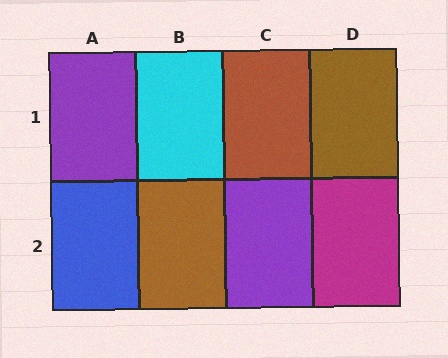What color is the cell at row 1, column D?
Brown.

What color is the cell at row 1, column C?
Brown.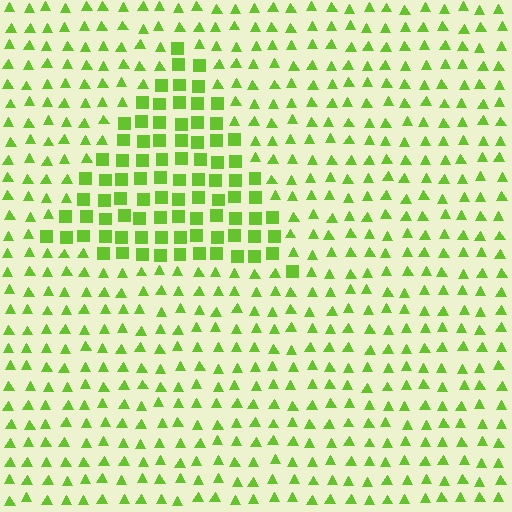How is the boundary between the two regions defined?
The boundary is defined by a change in element shape: squares inside vs. triangles outside. All elements share the same color and spacing.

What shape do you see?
I see a triangle.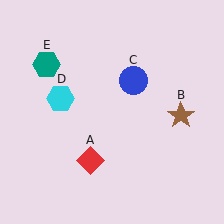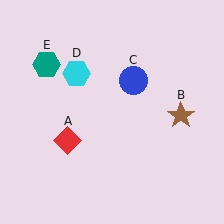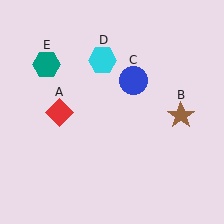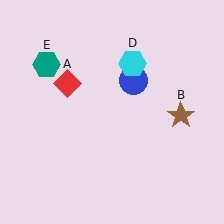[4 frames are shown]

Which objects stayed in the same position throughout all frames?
Brown star (object B) and blue circle (object C) and teal hexagon (object E) remained stationary.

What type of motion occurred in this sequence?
The red diamond (object A), cyan hexagon (object D) rotated clockwise around the center of the scene.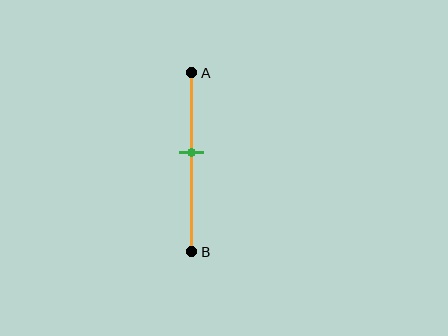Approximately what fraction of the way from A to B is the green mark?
The green mark is approximately 45% of the way from A to B.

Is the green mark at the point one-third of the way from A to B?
No, the mark is at about 45% from A, not at the 33% one-third point.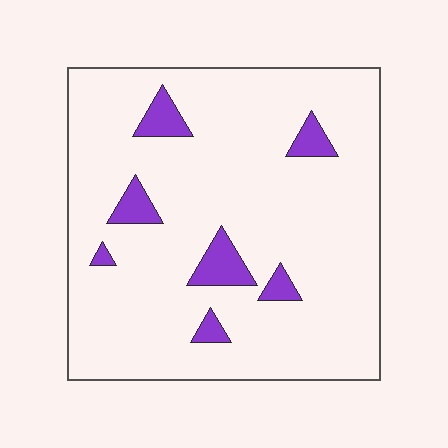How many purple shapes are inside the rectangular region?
7.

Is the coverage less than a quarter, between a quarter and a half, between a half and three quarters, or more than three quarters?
Less than a quarter.